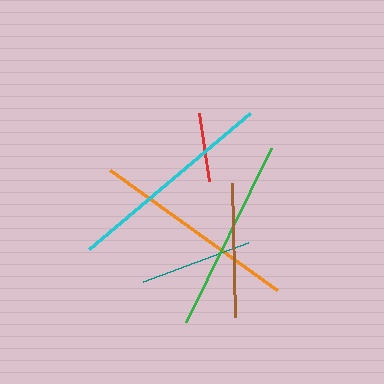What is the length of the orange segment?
The orange segment is approximately 206 pixels long.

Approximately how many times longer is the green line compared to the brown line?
The green line is approximately 1.4 times the length of the brown line.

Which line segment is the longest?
The cyan line is the longest at approximately 211 pixels.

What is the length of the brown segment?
The brown segment is approximately 135 pixels long.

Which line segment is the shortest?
The red line is the shortest at approximately 69 pixels.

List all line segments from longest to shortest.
From longest to shortest: cyan, orange, green, brown, teal, red.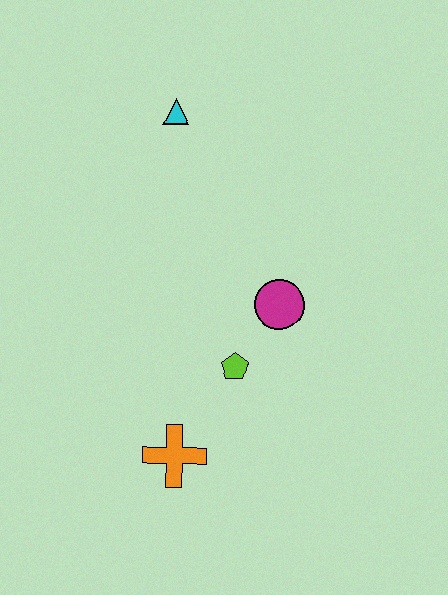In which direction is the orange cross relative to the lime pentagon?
The orange cross is below the lime pentagon.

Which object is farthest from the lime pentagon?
The cyan triangle is farthest from the lime pentagon.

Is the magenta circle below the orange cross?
No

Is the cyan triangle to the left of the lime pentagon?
Yes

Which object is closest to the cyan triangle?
The magenta circle is closest to the cyan triangle.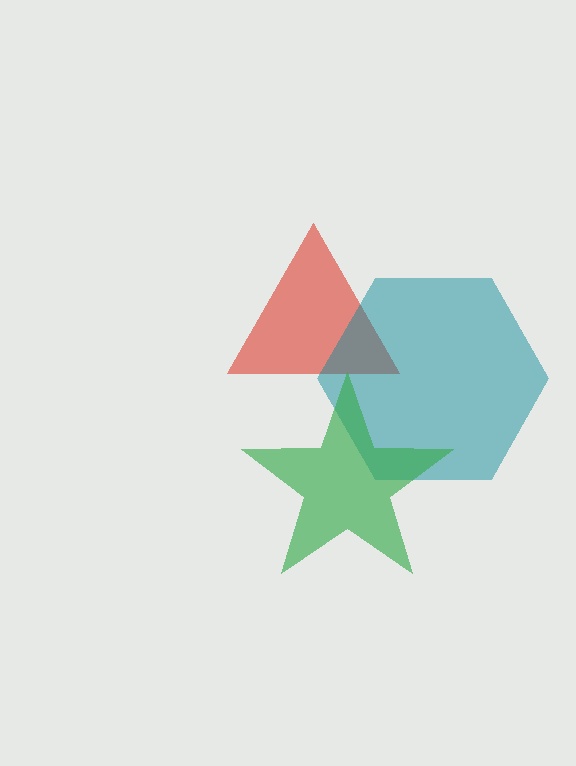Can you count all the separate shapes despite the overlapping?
Yes, there are 3 separate shapes.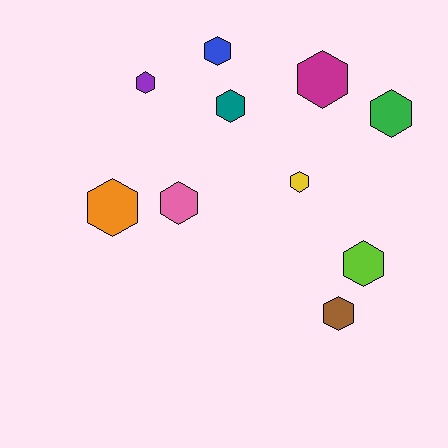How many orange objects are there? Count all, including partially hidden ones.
There is 1 orange object.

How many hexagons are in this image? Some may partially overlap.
There are 10 hexagons.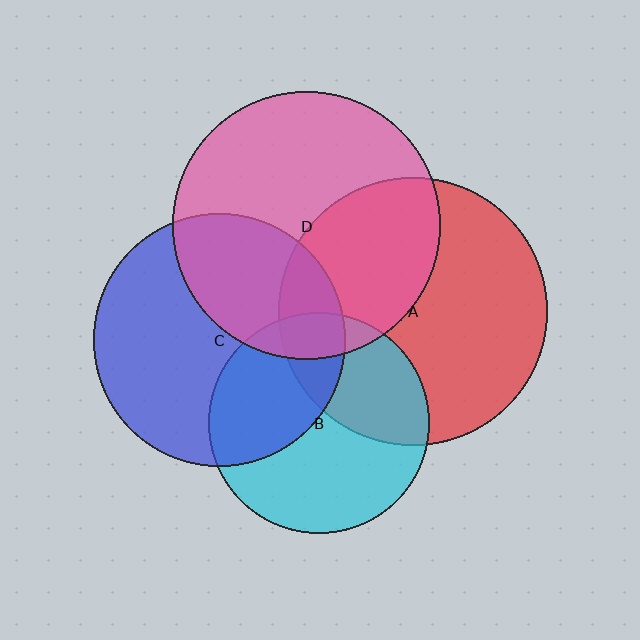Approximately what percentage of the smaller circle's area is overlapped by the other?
Approximately 10%.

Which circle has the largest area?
Circle A (red).